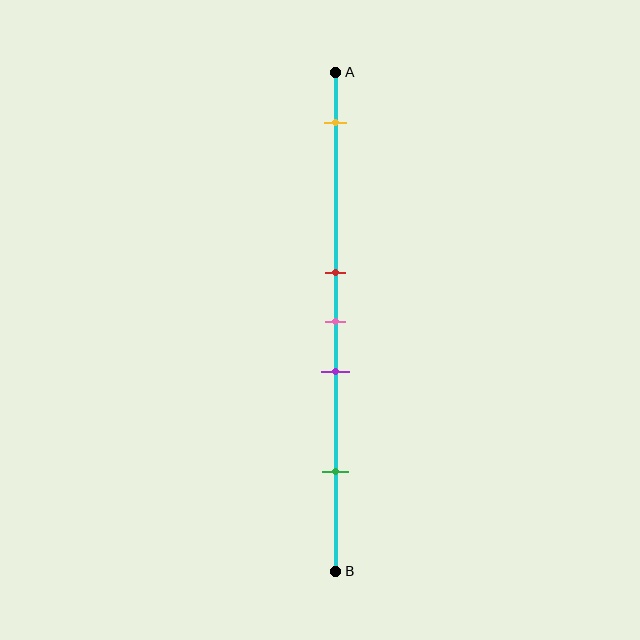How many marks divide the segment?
There are 5 marks dividing the segment.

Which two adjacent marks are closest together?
The red and pink marks are the closest adjacent pair.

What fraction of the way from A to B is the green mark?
The green mark is approximately 80% (0.8) of the way from A to B.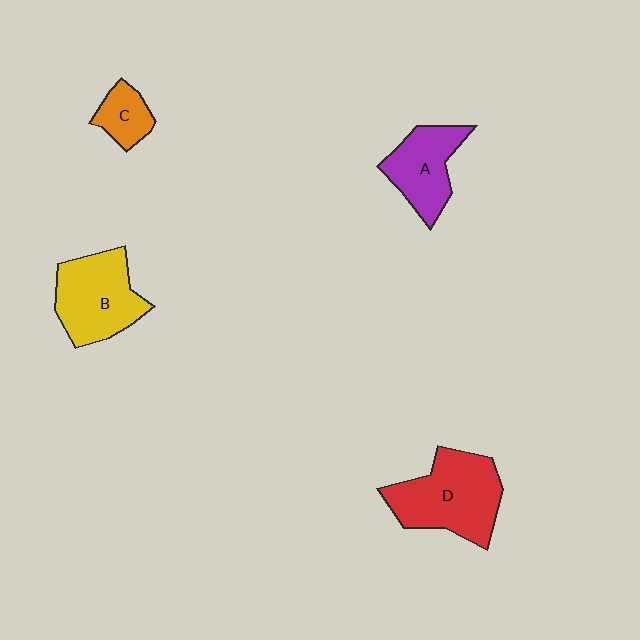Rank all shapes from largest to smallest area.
From largest to smallest: D (red), B (yellow), A (purple), C (orange).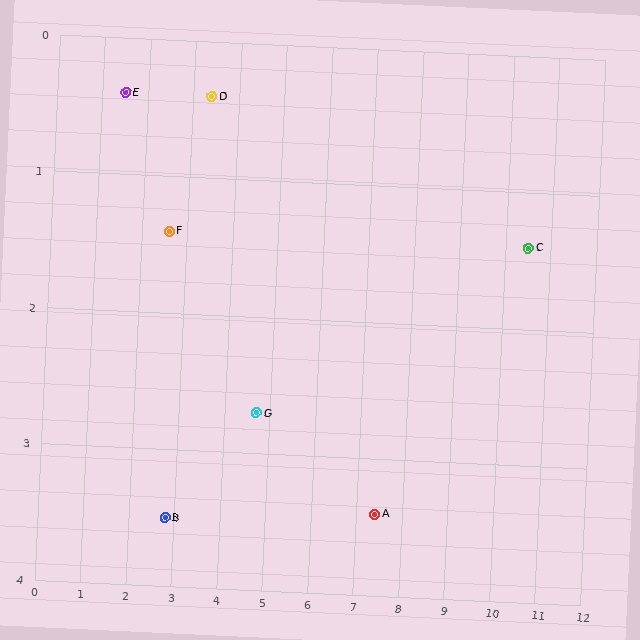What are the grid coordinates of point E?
Point E is at approximately (1.5, 0.4).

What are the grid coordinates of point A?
Point A is at approximately (7.4, 3.4).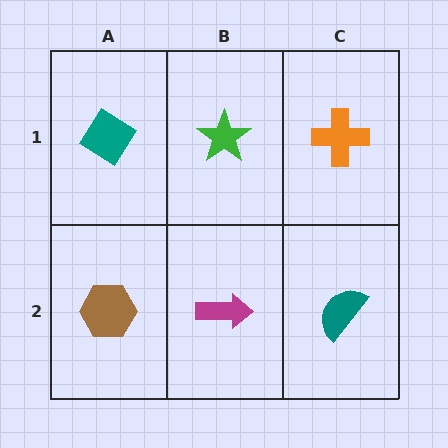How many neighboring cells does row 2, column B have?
3.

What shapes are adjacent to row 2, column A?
A teal diamond (row 1, column A), a magenta arrow (row 2, column B).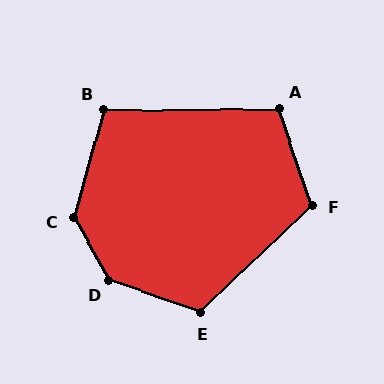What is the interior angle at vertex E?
Approximately 117 degrees (obtuse).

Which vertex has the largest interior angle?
D, at approximately 139 degrees.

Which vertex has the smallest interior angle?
B, at approximately 106 degrees.